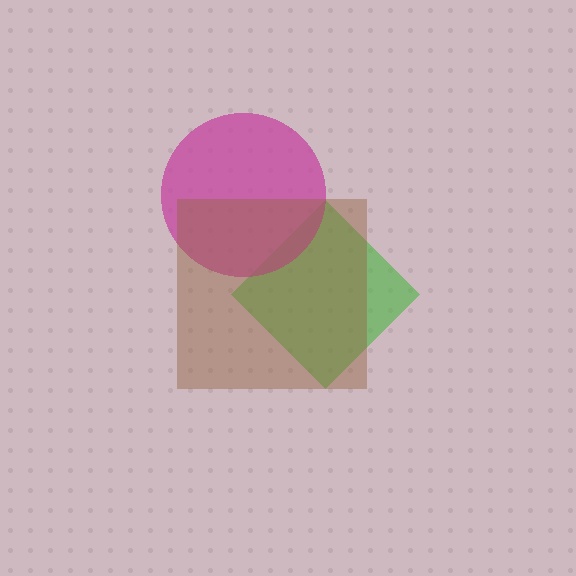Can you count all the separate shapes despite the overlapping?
Yes, there are 3 separate shapes.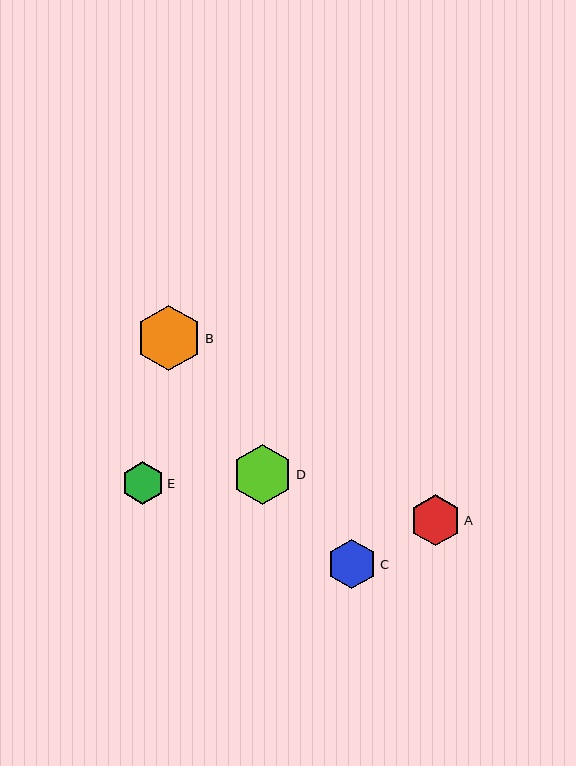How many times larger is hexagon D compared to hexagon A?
Hexagon D is approximately 1.2 times the size of hexagon A.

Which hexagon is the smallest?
Hexagon E is the smallest with a size of approximately 42 pixels.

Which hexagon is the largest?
Hexagon B is the largest with a size of approximately 66 pixels.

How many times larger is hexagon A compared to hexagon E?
Hexagon A is approximately 1.2 times the size of hexagon E.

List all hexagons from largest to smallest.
From largest to smallest: B, D, A, C, E.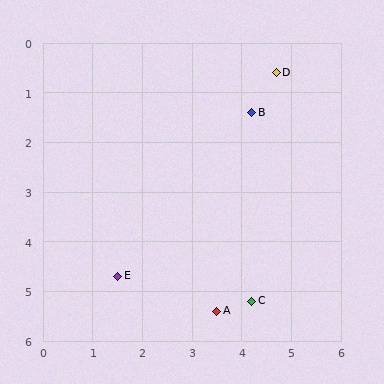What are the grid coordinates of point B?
Point B is at approximately (4.2, 1.4).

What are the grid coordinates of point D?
Point D is at approximately (4.7, 0.6).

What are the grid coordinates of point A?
Point A is at approximately (3.5, 5.4).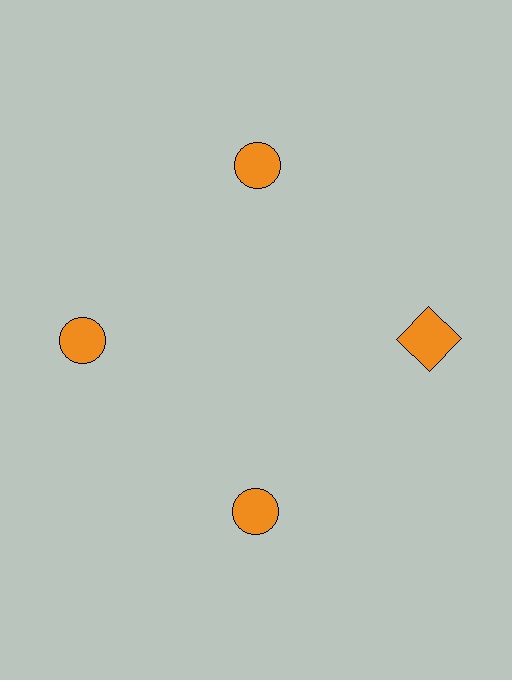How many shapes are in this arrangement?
There are 4 shapes arranged in a ring pattern.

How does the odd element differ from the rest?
It has a different shape: square instead of circle.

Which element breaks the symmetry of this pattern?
The orange square at roughly the 3 o'clock position breaks the symmetry. All other shapes are orange circles.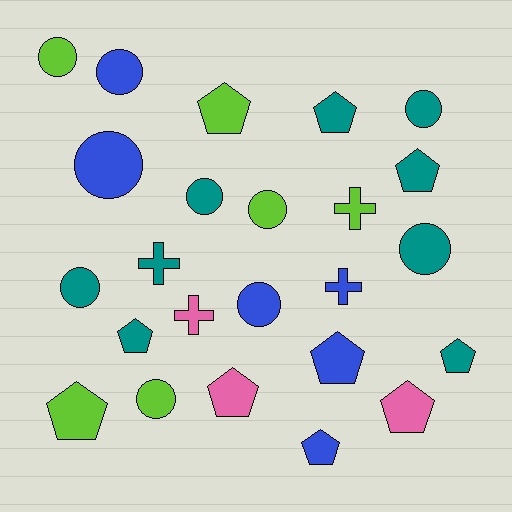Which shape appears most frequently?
Pentagon, with 10 objects.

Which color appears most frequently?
Teal, with 9 objects.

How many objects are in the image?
There are 24 objects.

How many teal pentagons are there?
There are 4 teal pentagons.